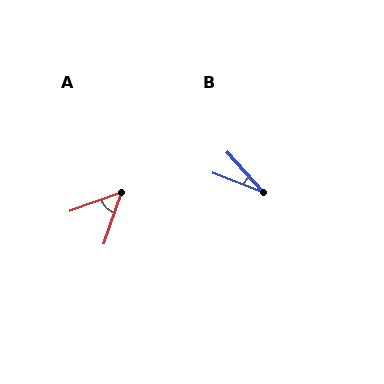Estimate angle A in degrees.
Approximately 51 degrees.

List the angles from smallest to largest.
B (28°), A (51°).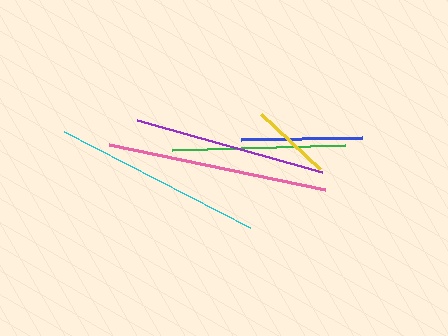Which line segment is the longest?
The pink line is the longest at approximately 221 pixels.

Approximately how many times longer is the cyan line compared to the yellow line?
The cyan line is approximately 2.6 times the length of the yellow line.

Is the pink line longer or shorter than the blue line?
The pink line is longer than the blue line.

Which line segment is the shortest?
The yellow line is the shortest at approximately 80 pixels.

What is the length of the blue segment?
The blue segment is approximately 121 pixels long.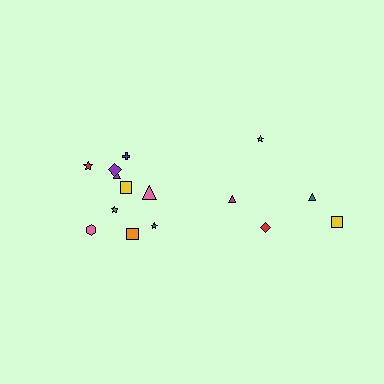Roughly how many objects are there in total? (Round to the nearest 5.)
Roughly 15 objects in total.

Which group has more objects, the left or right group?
The left group.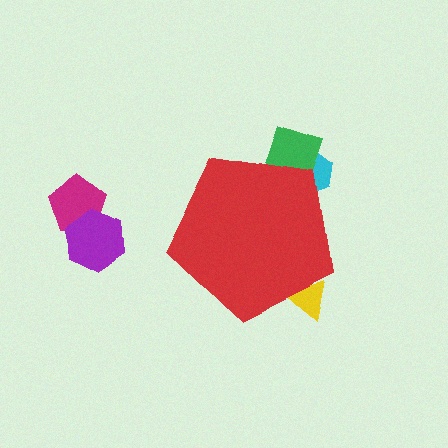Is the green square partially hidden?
Yes, the green square is partially hidden behind the red pentagon.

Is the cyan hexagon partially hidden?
Yes, the cyan hexagon is partially hidden behind the red pentagon.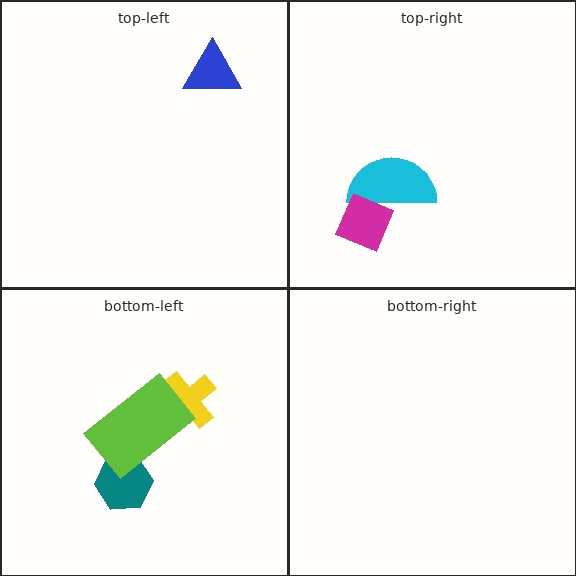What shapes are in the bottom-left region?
The yellow cross, the teal hexagon, the lime rectangle.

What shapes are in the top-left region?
The blue triangle.